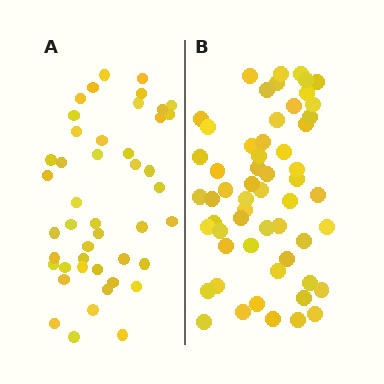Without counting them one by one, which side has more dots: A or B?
Region B (the right region) has more dots.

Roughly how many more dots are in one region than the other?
Region B has roughly 12 or so more dots than region A.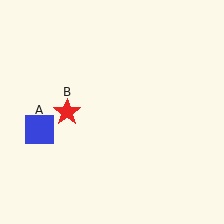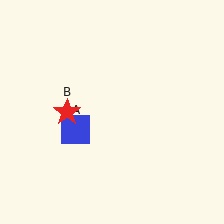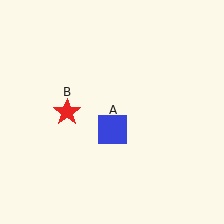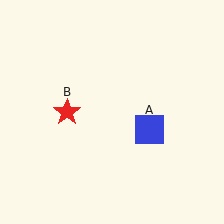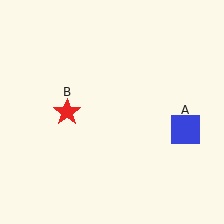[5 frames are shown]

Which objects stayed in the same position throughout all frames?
Red star (object B) remained stationary.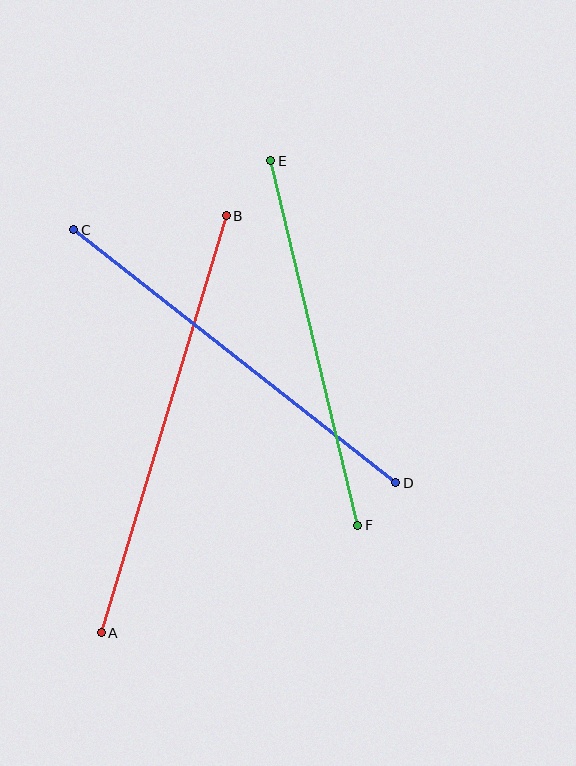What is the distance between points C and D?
The distance is approximately 409 pixels.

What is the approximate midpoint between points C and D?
The midpoint is at approximately (235, 356) pixels.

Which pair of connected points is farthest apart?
Points A and B are farthest apart.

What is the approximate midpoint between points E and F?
The midpoint is at approximately (314, 343) pixels.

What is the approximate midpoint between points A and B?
The midpoint is at approximately (164, 424) pixels.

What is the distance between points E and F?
The distance is approximately 374 pixels.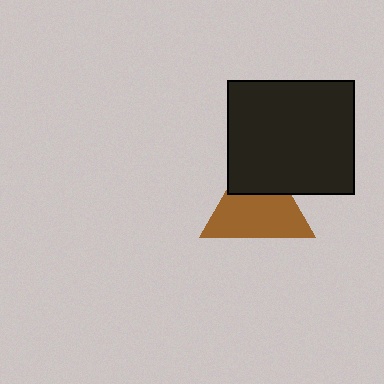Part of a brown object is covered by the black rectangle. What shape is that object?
It is a triangle.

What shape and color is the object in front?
The object in front is a black rectangle.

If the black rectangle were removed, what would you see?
You would see the complete brown triangle.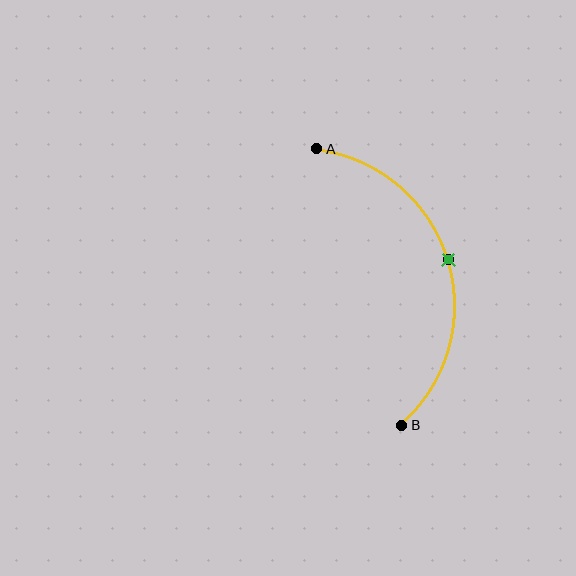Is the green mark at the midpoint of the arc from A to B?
Yes. The green mark lies on the arc at equal arc-length from both A and B — it is the arc midpoint.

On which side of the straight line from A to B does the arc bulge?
The arc bulges to the right of the straight line connecting A and B.